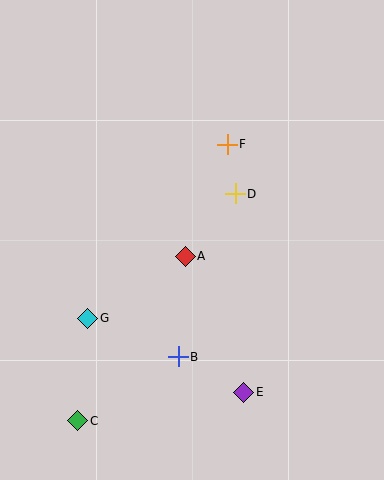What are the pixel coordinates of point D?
Point D is at (235, 194).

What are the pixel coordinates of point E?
Point E is at (244, 392).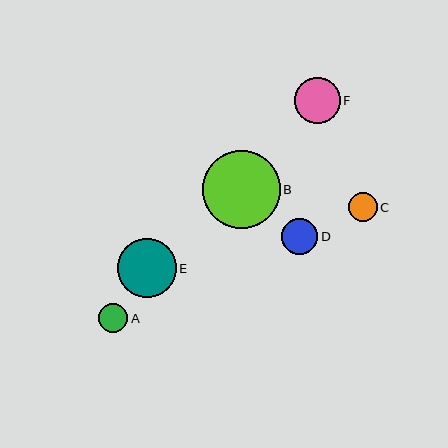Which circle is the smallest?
Circle C is the smallest with a size of approximately 29 pixels.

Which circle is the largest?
Circle B is the largest with a size of approximately 78 pixels.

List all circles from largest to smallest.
From largest to smallest: B, E, F, D, A, C.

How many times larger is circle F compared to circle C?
Circle F is approximately 1.6 times the size of circle C.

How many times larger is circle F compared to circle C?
Circle F is approximately 1.6 times the size of circle C.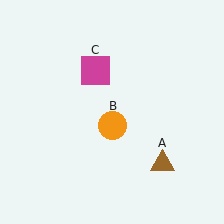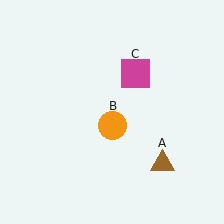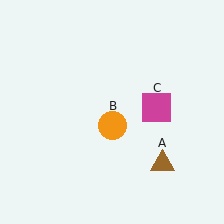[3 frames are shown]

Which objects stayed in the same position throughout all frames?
Brown triangle (object A) and orange circle (object B) remained stationary.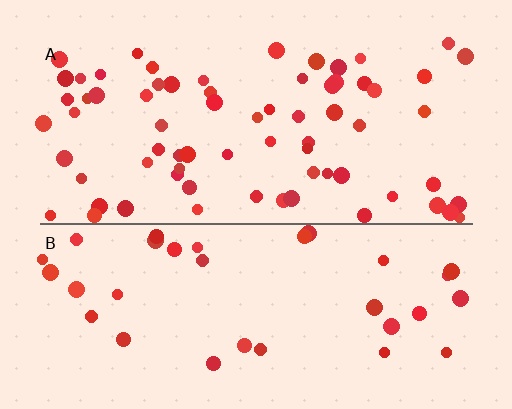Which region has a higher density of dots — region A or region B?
A (the top).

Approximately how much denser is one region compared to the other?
Approximately 2.0× — region A over region B.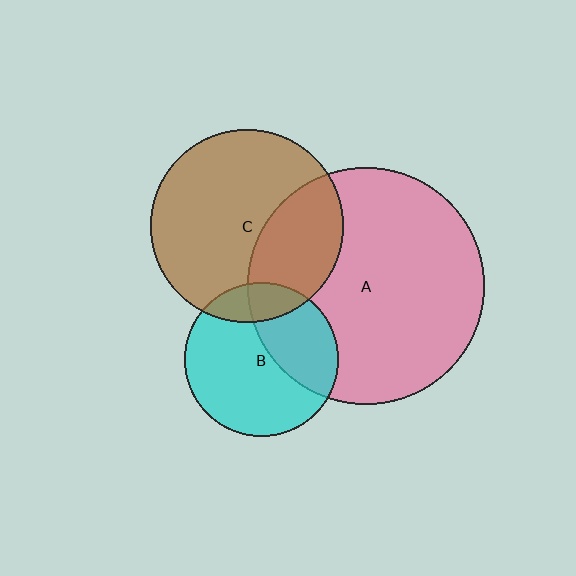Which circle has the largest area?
Circle A (pink).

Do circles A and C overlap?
Yes.